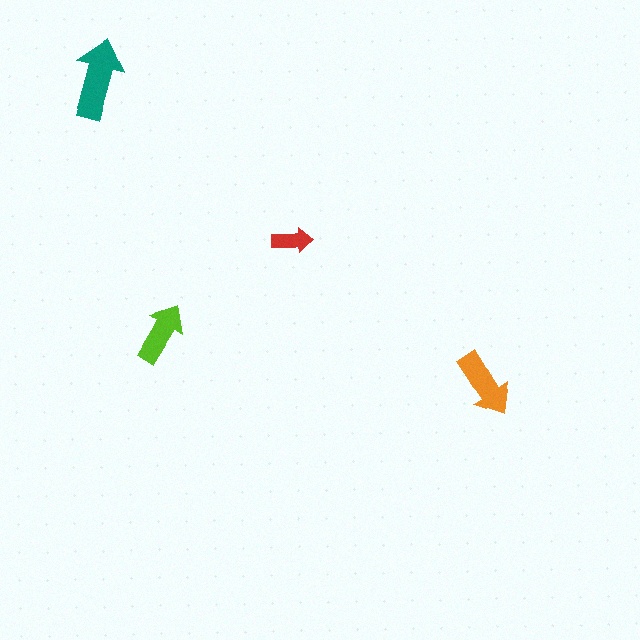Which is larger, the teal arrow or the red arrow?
The teal one.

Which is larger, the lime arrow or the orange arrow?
The orange one.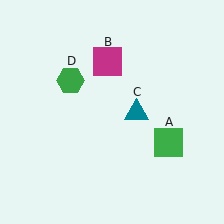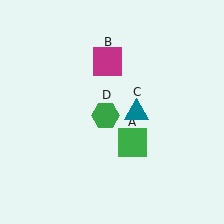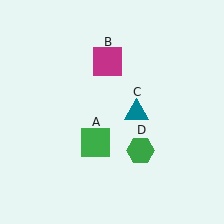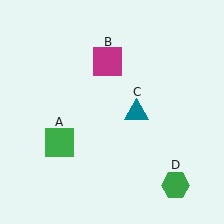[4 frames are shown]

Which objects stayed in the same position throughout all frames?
Magenta square (object B) and teal triangle (object C) remained stationary.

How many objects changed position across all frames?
2 objects changed position: green square (object A), green hexagon (object D).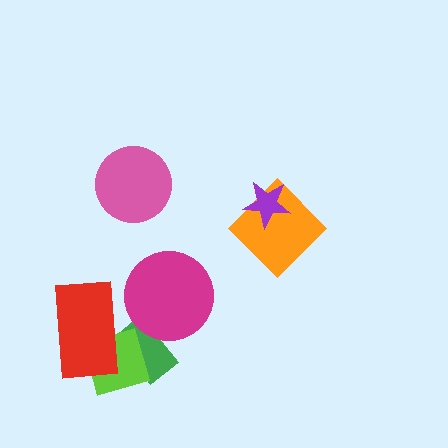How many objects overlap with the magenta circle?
1 object overlaps with the magenta circle.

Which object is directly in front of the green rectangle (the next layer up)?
The lime square is directly in front of the green rectangle.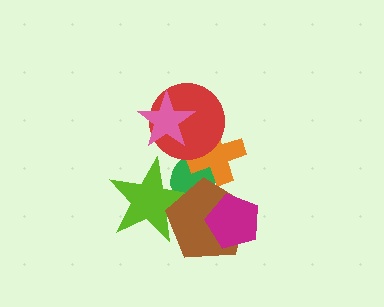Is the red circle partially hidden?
Yes, it is partially covered by another shape.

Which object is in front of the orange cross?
The red circle is in front of the orange cross.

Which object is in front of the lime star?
The brown pentagon is in front of the lime star.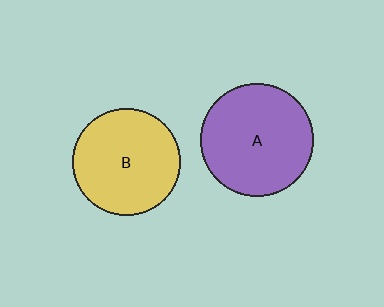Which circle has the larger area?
Circle A (purple).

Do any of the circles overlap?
No, none of the circles overlap.